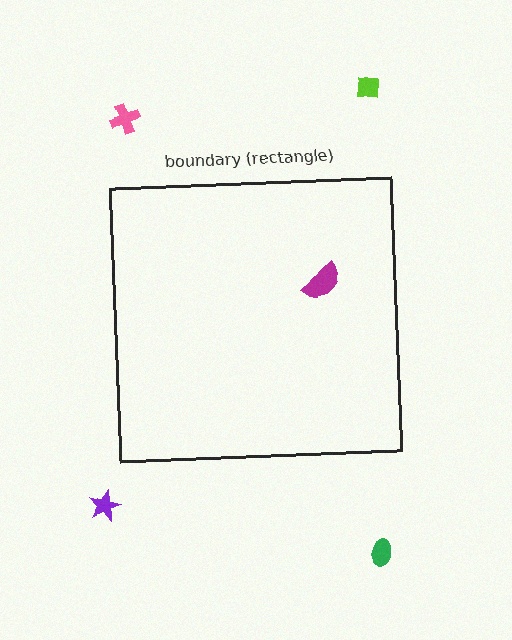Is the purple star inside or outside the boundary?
Outside.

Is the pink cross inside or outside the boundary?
Outside.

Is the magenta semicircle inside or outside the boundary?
Inside.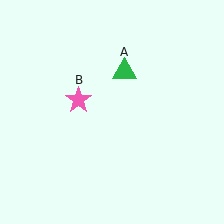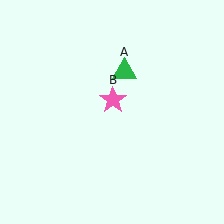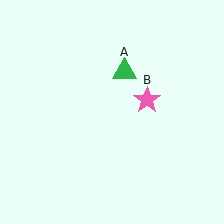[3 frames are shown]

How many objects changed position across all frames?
1 object changed position: pink star (object B).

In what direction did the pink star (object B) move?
The pink star (object B) moved right.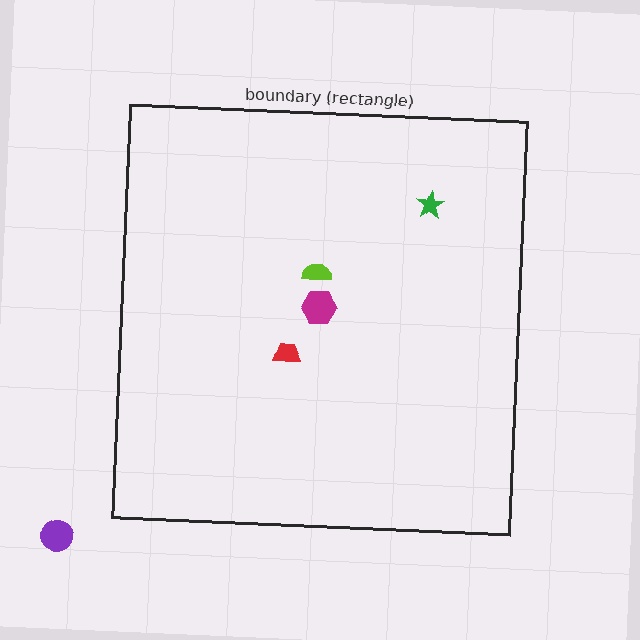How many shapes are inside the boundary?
4 inside, 1 outside.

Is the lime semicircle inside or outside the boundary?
Inside.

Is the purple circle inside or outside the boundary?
Outside.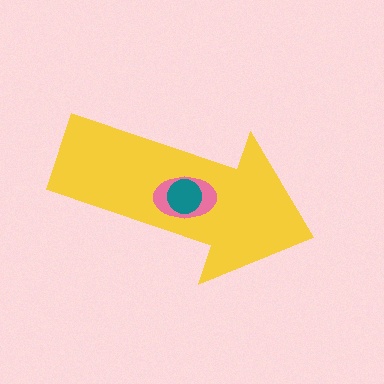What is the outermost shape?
The yellow arrow.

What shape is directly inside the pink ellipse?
The teal circle.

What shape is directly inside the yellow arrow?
The pink ellipse.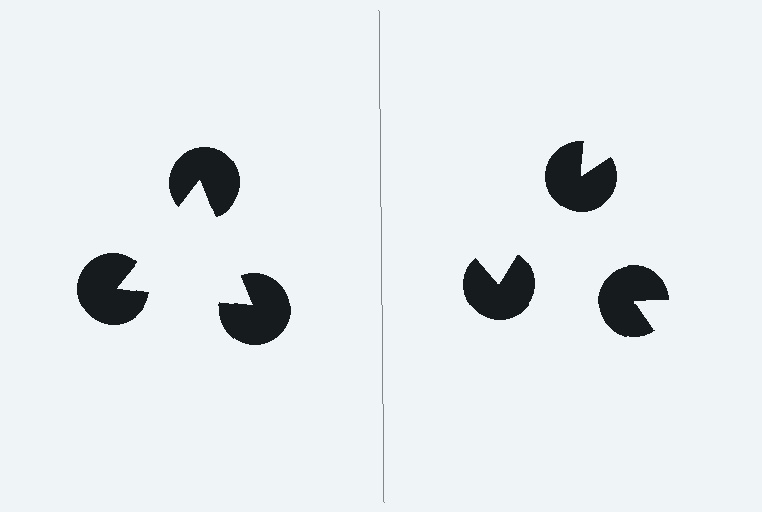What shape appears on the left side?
An illusory triangle.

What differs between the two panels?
The pac-man discs are positioned identically on both sides; only the wedge orientations differ. On the left they align to a triangle; on the right they are misaligned.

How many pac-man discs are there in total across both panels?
6 — 3 on each side.